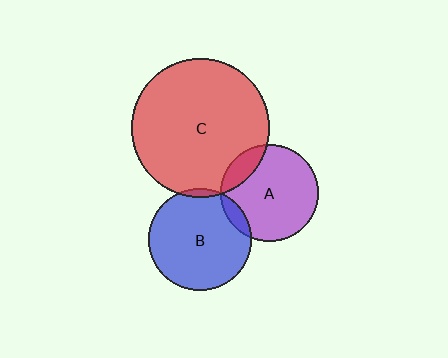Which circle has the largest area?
Circle C (red).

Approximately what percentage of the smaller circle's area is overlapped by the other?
Approximately 5%.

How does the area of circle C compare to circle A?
Approximately 2.0 times.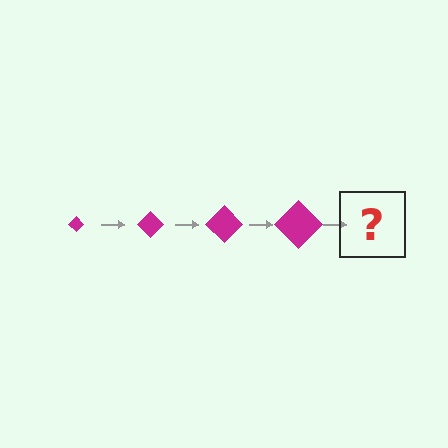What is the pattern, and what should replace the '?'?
The pattern is that the diamond gets progressively larger each step. The '?' should be a magenta diamond, larger than the previous one.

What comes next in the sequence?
The next element should be a magenta diamond, larger than the previous one.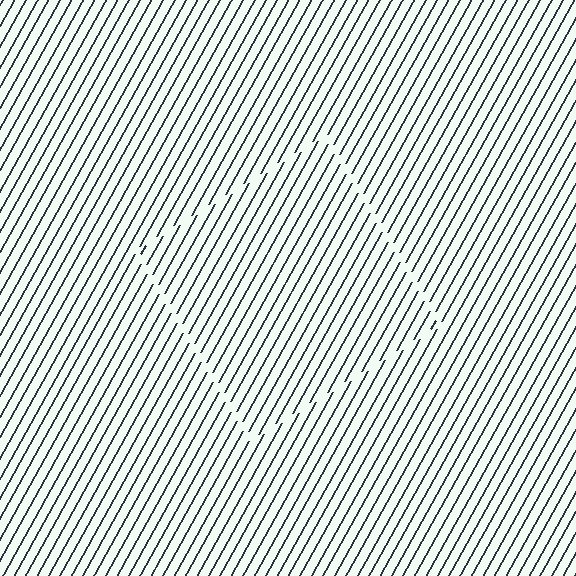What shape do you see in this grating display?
An illusory square. The interior of the shape contains the same grating, shifted by half a period — the contour is defined by the phase discontinuity where line-ends from the inner and outer gratings abut.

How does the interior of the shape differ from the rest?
The interior of the shape contains the same grating, shifted by half a period — the contour is defined by the phase discontinuity where line-ends from the inner and outer gratings abut.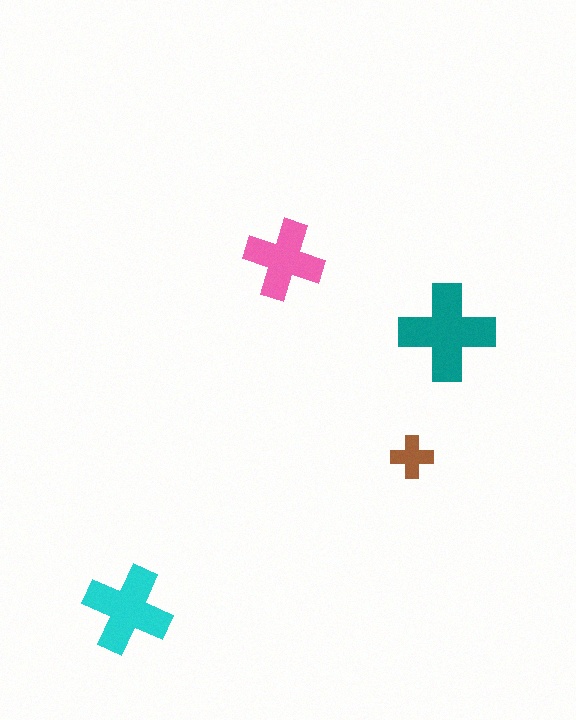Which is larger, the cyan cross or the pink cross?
The cyan one.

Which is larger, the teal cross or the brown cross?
The teal one.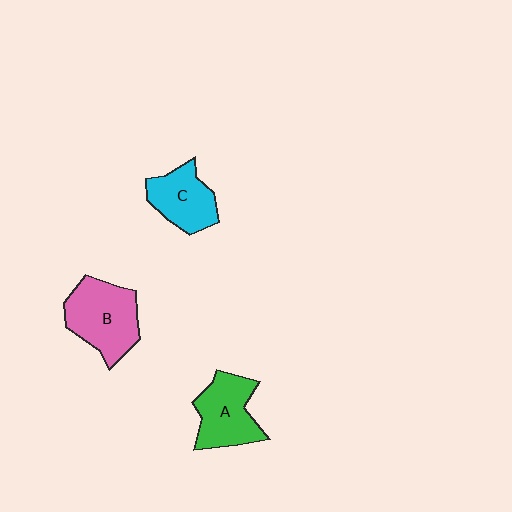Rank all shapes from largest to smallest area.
From largest to smallest: B (pink), A (green), C (cyan).